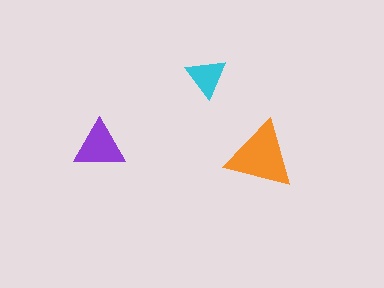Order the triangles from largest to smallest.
the orange one, the purple one, the cyan one.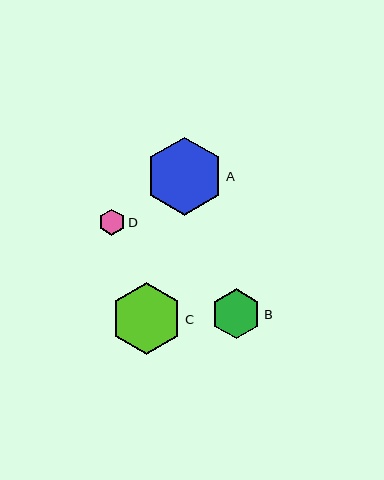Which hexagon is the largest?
Hexagon A is the largest with a size of approximately 78 pixels.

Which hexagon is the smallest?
Hexagon D is the smallest with a size of approximately 26 pixels.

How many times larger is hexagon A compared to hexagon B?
Hexagon A is approximately 1.6 times the size of hexagon B.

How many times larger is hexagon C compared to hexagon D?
Hexagon C is approximately 2.7 times the size of hexagon D.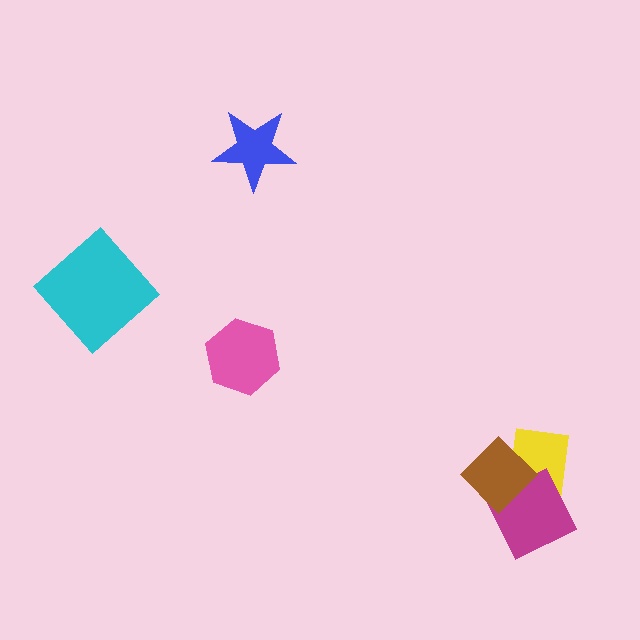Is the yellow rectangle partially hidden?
Yes, it is partially covered by another shape.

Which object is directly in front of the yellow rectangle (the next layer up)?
The magenta square is directly in front of the yellow rectangle.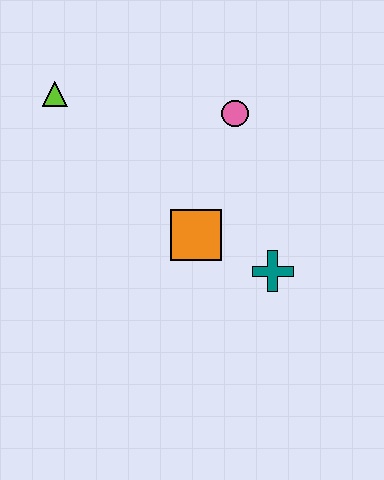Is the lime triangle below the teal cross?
No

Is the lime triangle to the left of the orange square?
Yes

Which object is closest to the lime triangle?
The pink circle is closest to the lime triangle.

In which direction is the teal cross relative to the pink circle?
The teal cross is below the pink circle.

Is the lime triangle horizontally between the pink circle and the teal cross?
No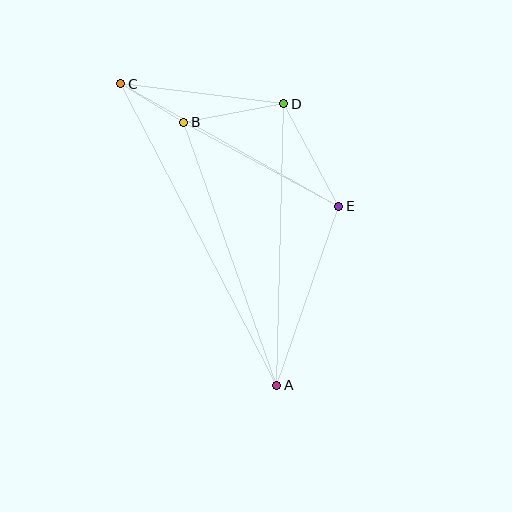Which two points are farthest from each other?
Points A and C are farthest from each other.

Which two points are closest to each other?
Points B and C are closest to each other.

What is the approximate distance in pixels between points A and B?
The distance between A and B is approximately 279 pixels.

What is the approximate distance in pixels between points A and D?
The distance between A and D is approximately 282 pixels.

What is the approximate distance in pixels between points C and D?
The distance between C and D is approximately 164 pixels.